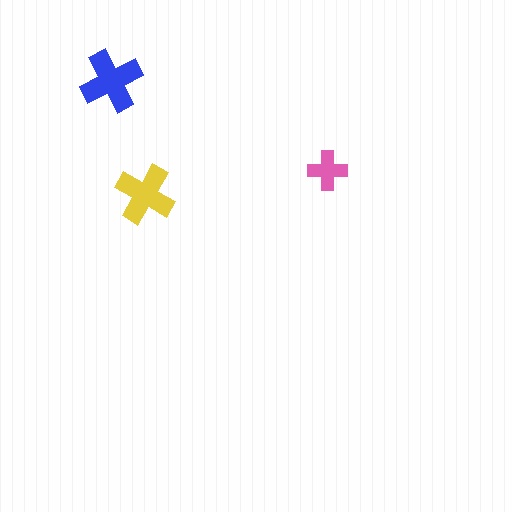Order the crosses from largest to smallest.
the blue one, the yellow one, the pink one.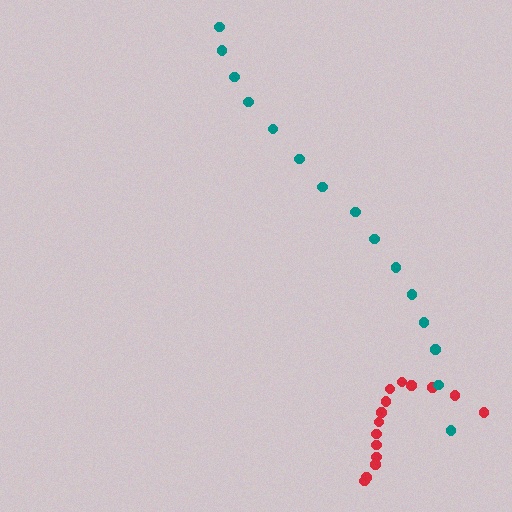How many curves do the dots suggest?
There are 2 distinct paths.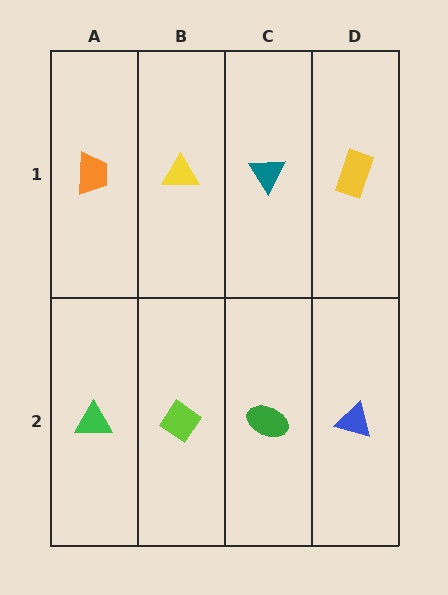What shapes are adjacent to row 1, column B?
A lime diamond (row 2, column B), an orange trapezoid (row 1, column A), a teal triangle (row 1, column C).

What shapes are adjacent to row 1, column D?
A blue triangle (row 2, column D), a teal triangle (row 1, column C).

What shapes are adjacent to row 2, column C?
A teal triangle (row 1, column C), a lime diamond (row 2, column B), a blue triangle (row 2, column D).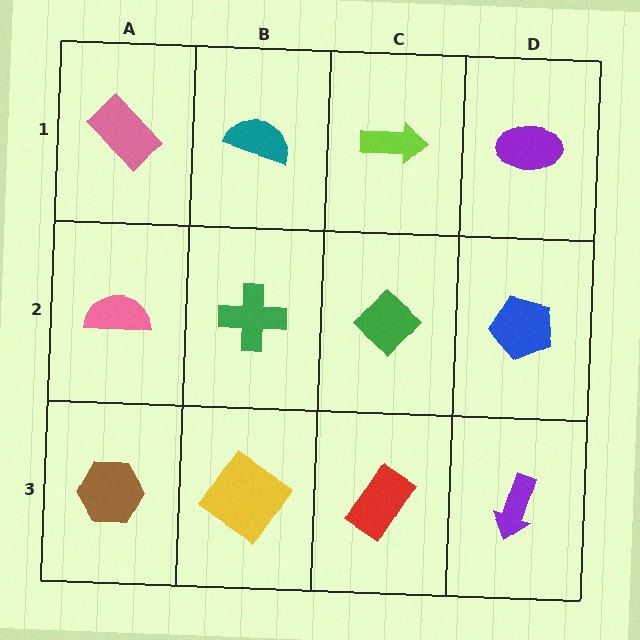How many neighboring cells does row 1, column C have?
3.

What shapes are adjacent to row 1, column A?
A pink semicircle (row 2, column A), a teal semicircle (row 1, column B).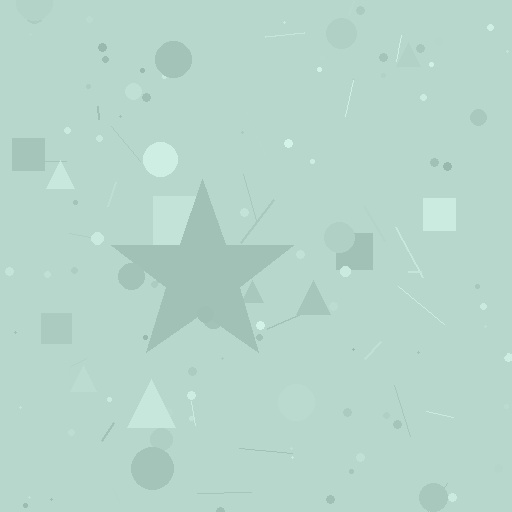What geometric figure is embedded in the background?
A star is embedded in the background.